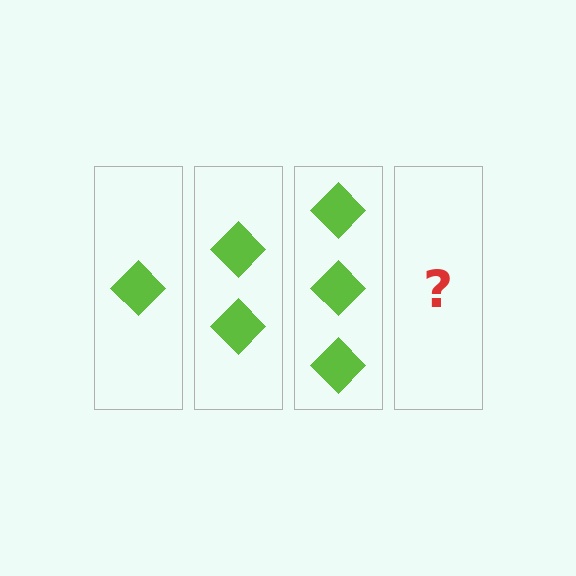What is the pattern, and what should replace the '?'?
The pattern is that each step adds one more diamond. The '?' should be 4 diamonds.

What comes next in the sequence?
The next element should be 4 diamonds.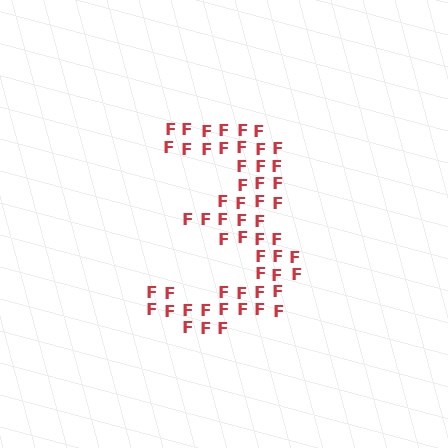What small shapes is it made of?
It is made of small letter F's.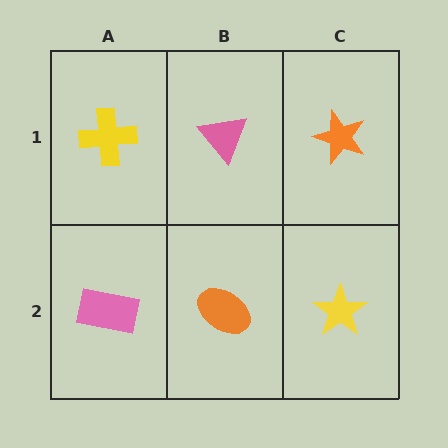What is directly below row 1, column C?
A yellow star.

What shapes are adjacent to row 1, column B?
An orange ellipse (row 2, column B), a yellow cross (row 1, column A), an orange star (row 1, column C).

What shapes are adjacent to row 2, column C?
An orange star (row 1, column C), an orange ellipse (row 2, column B).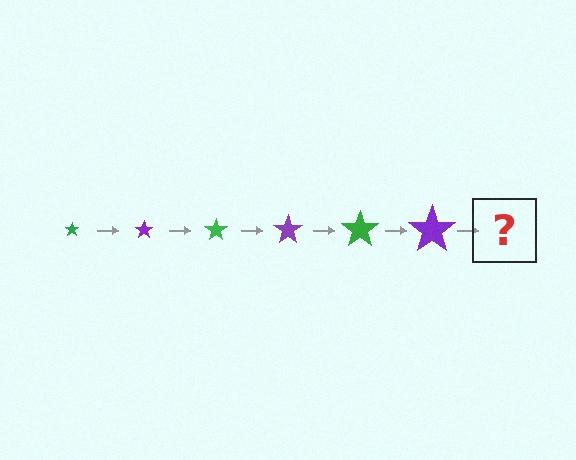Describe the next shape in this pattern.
It should be a green star, larger than the previous one.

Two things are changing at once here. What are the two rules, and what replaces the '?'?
The two rules are that the star grows larger each step and the color cycles through green and purple. The '?' should be a green star, larger than the previous one.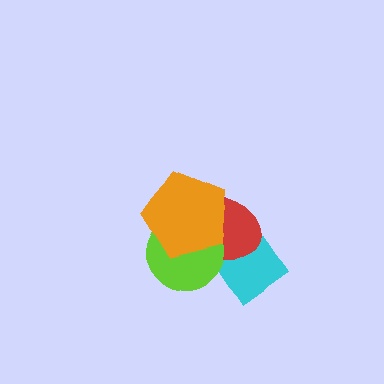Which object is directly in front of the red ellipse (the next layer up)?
The lime circle is directly in front of the red ellipse.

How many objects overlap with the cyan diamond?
1 object overlaps with the cyan diamond.